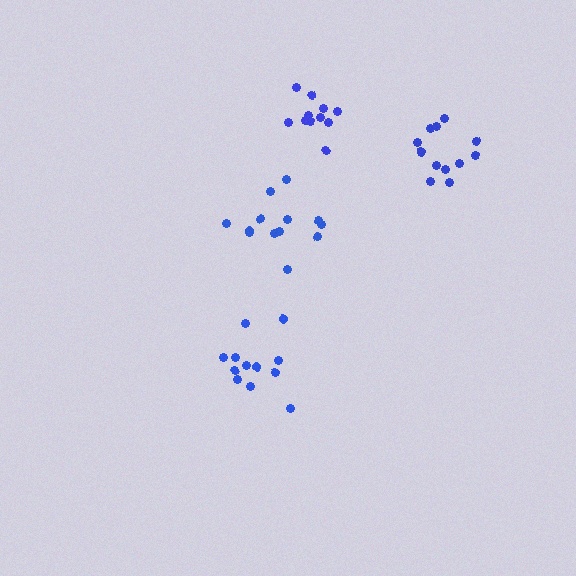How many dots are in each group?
Group 1: 13 dots, Group 2: 11 dots, Group 3: 12 dots, Group 4: 13 dots (49 total).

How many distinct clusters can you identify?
There are 4 distinct clusters.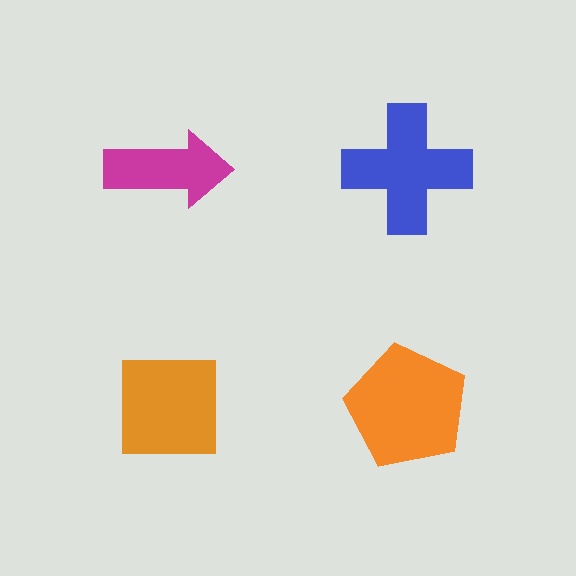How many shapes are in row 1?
2 shapes.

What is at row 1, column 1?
A magenta arrow.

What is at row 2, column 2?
An orange pentagon.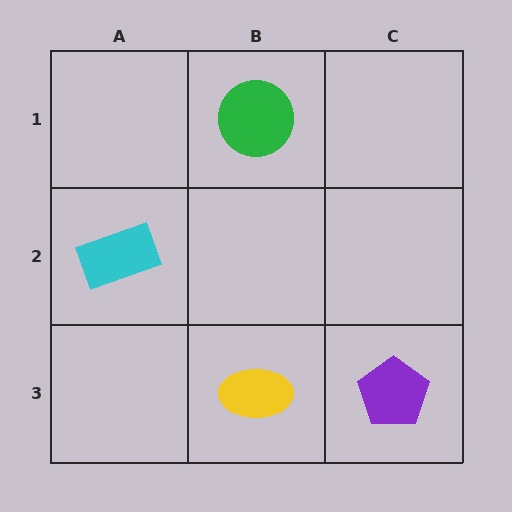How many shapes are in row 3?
2 shapes.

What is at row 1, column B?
A green circle.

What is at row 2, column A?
A cyan rectangle.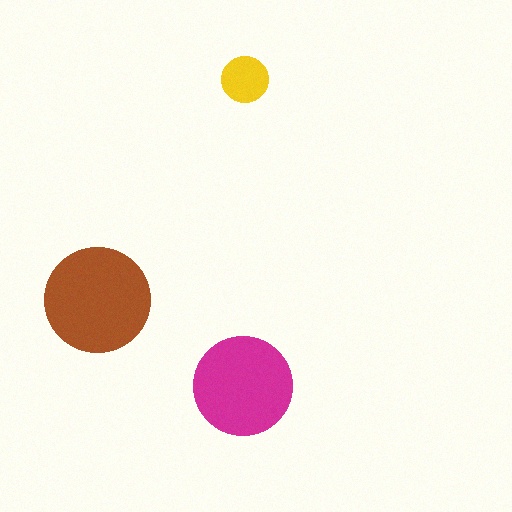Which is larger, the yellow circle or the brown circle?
The brown one.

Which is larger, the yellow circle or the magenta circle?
The magenta one.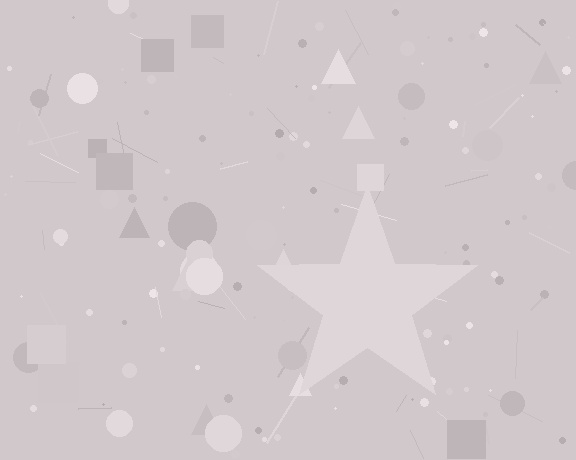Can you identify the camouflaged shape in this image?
The camouflaged shape is a star.